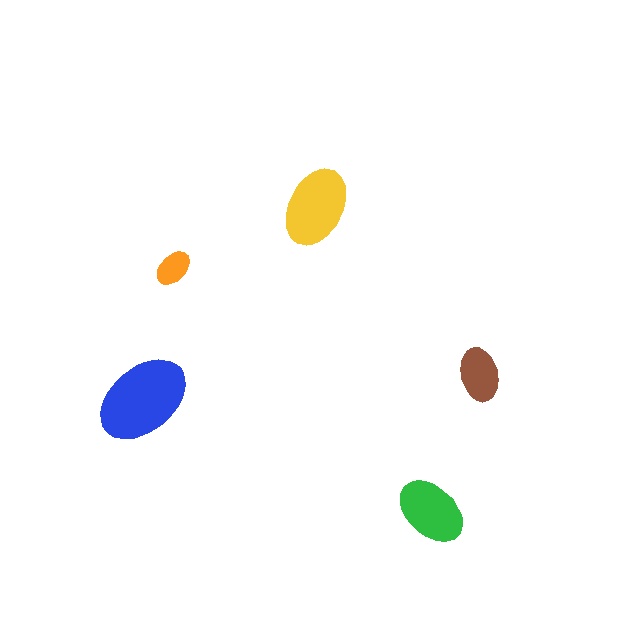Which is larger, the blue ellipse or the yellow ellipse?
The blue one.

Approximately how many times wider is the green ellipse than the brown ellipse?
About 1.5 times wider.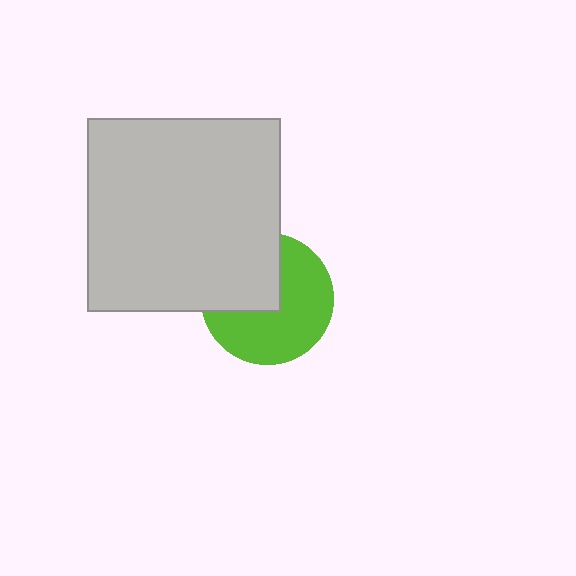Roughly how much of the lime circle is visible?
About half of it is visible (roughly 61%).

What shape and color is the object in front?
The object in front is a light gray square.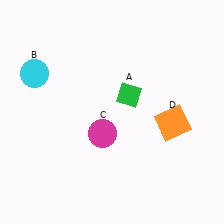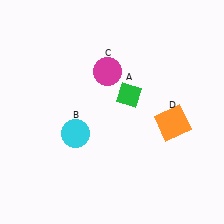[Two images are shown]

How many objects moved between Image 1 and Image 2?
2 objects moved between the two images.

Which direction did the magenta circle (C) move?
The magenta circle (C) moved up.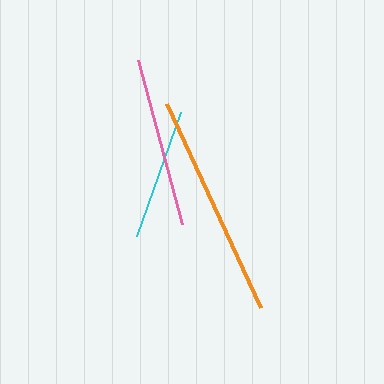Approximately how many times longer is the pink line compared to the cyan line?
The pink line is approximately 1.3 times the length of the cyan line.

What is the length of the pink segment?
The pink segment is approximately 170 pixels long.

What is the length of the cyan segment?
The cyan segment is approximately 132 pixels long.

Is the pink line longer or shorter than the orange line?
The orange line is longer than the pink line.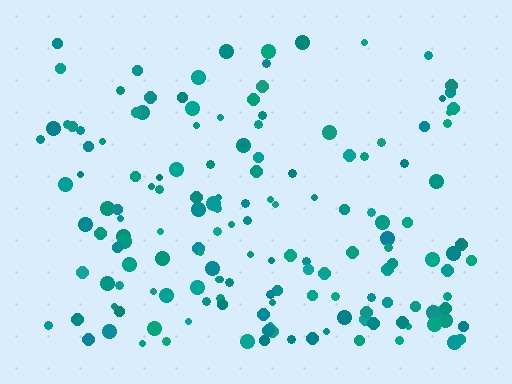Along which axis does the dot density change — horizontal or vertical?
Vertical.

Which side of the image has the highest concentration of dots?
The bottom.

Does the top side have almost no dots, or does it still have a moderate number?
Still a moderate number, just noticeably fewer than the bottom.